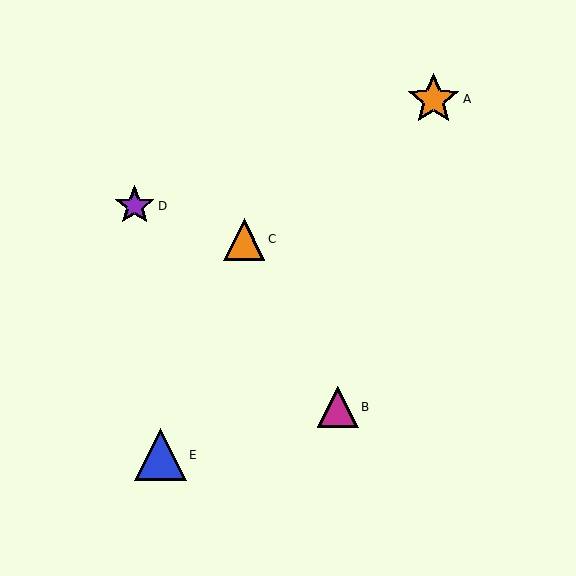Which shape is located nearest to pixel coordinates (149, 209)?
The purple star (labeled D) at (135, 206) is nearest to that location.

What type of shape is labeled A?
Shape A is an orange star.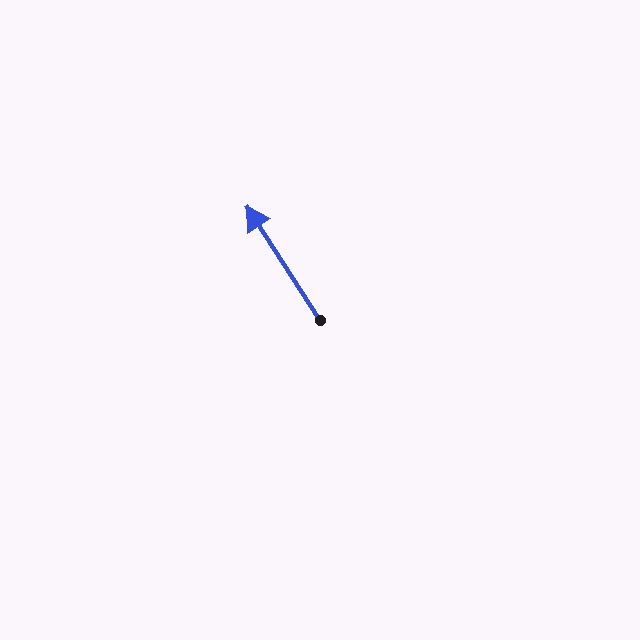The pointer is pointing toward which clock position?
Roughly 11 o'clock.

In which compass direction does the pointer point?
Northwest.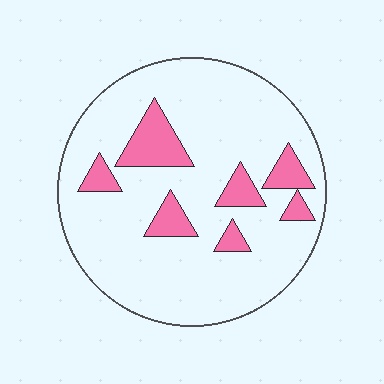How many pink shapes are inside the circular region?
7.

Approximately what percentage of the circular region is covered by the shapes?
Approximately 15%.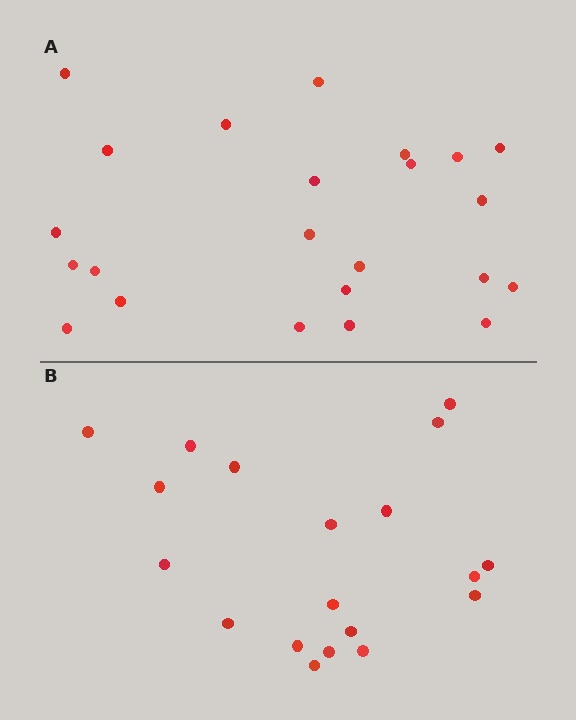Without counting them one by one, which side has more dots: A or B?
Region A (the top region) has more dots.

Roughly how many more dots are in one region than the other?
Region A has about 4 more dots than region B.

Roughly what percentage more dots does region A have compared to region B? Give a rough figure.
About 20% more.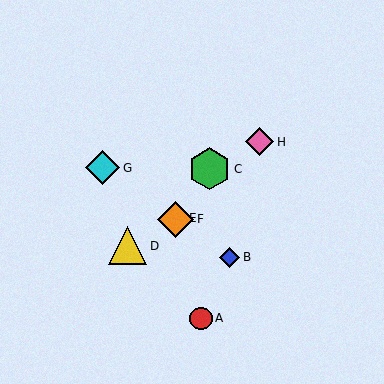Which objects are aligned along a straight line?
Objects B, E, F, G are aligned along a straight line.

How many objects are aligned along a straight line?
4 objects (B, E, F, G) are aligned along a straight line.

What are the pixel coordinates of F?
Object F is at (175, 219).